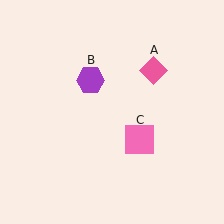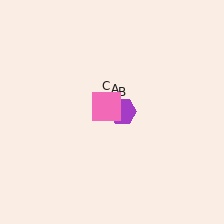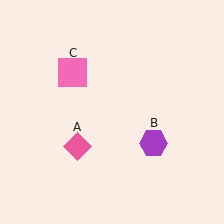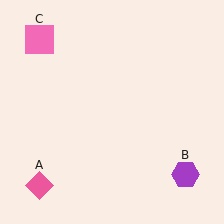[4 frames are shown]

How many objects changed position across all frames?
3 objects changed position: pink diamond (object A), purple hexagon (object B), pink square (object C).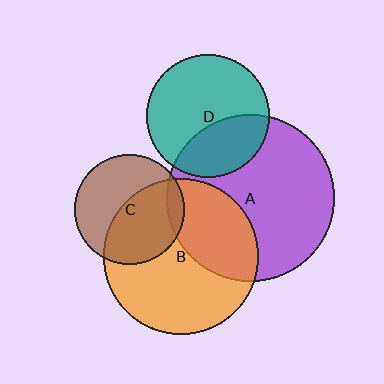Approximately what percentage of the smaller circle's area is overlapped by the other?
Approximately 10%.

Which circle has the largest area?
Circle A (purple).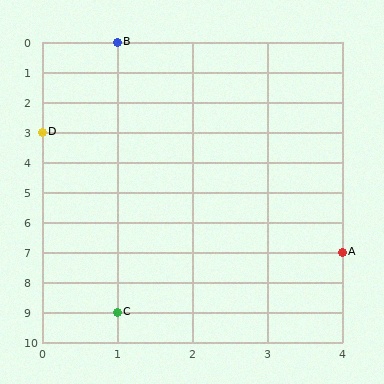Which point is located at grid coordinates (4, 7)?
Point A is at (4, 7).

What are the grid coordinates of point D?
Point D is at grid coordinates (0, 3).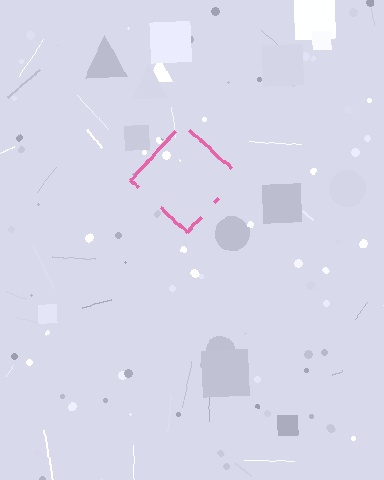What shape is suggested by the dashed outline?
The dashed outline suggests a diamond.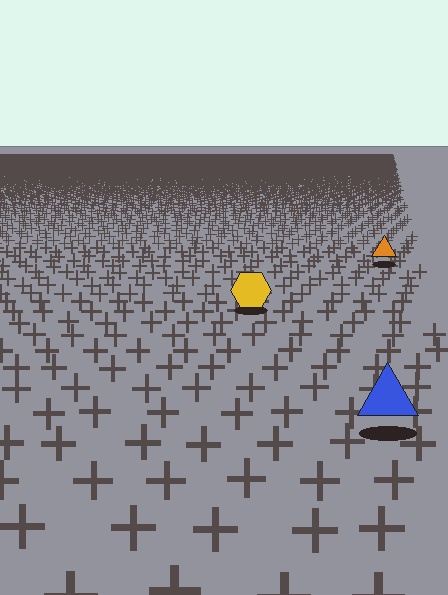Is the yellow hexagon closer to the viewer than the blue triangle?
No. The blue triangle is closer — you can tell from the texture gradient: the ground texture is coarser near it.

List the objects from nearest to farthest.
From nearest to farthest: the blue triangle, the yellow hexagon, the orange triangle.